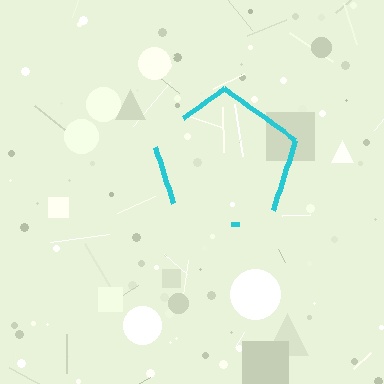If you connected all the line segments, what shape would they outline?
They would outline a pentagon.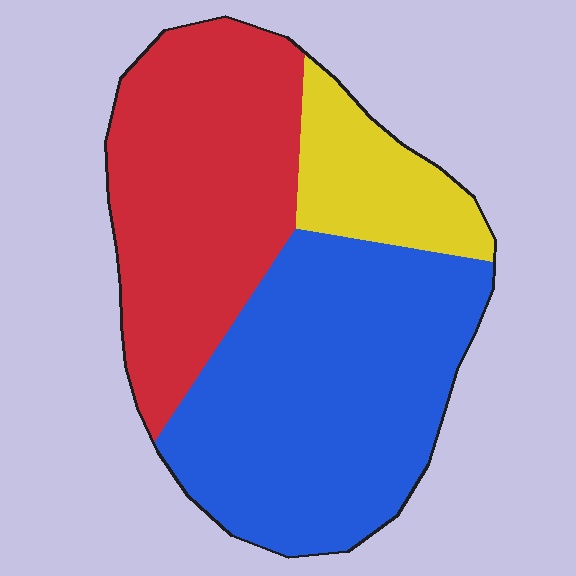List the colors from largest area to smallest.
From largest to smallest: blue, red, yellow.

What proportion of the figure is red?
Red covers 38% of the figure.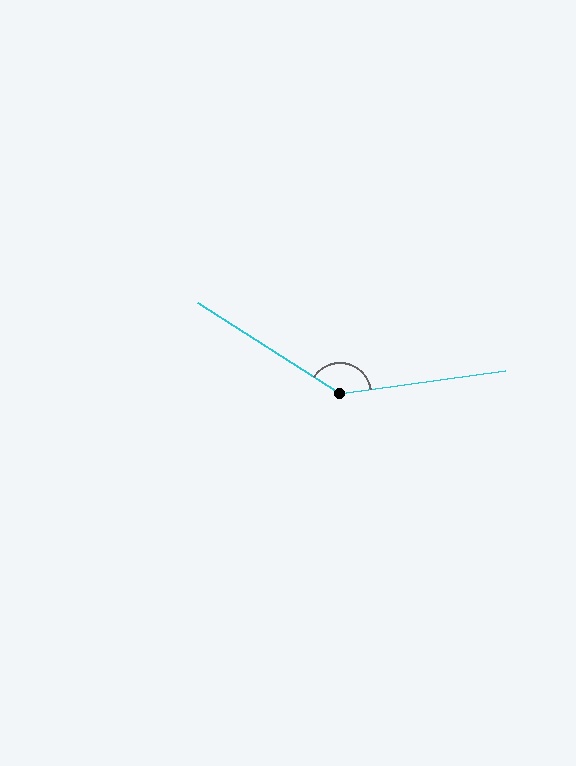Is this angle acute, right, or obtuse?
It is obtuse.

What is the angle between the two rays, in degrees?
Approximately 140 degrees.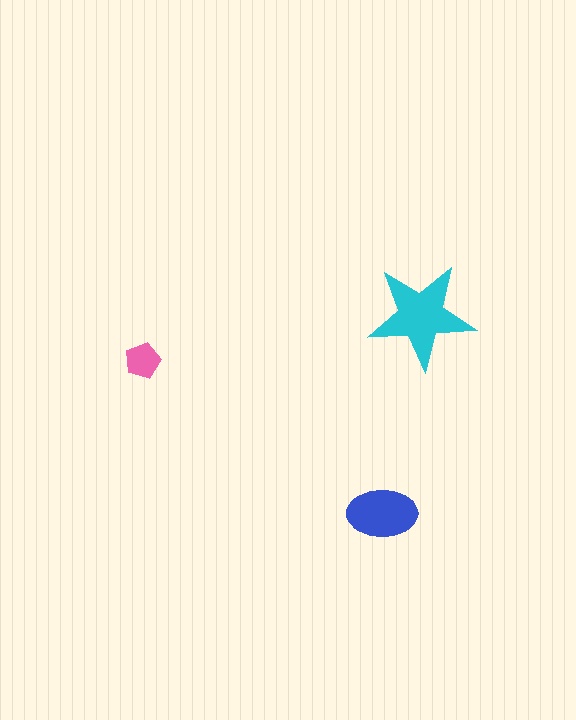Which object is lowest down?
The blue ellipse is bottommost.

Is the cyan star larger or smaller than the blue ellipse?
Larger.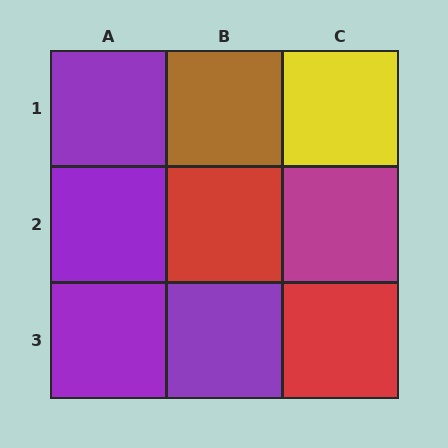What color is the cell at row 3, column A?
Purple.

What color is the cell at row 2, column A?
Purple.